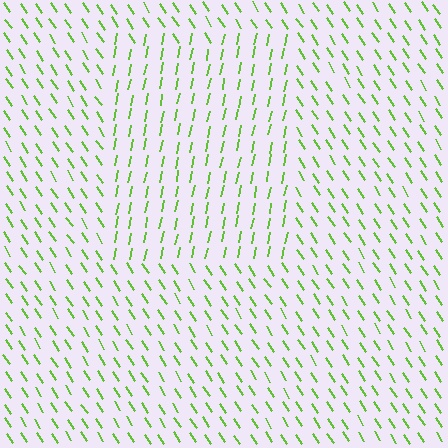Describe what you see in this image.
The image is filled with small lime line segments. A rectangle region in the image has lines oriented differently from the surrounding lines, creating a visible texture boundary.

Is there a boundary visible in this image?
Yes, there is a texture boundary formed by a change in line orientation.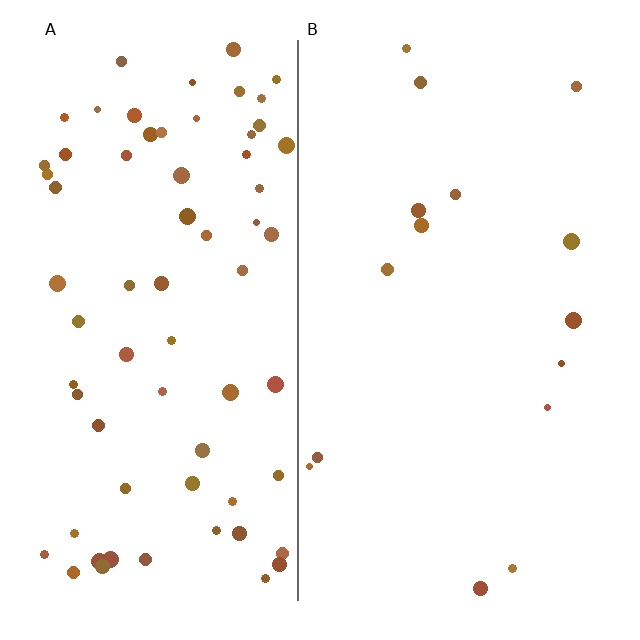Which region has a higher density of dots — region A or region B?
A (the left).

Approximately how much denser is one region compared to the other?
Approximately 4.5× — region A over region B.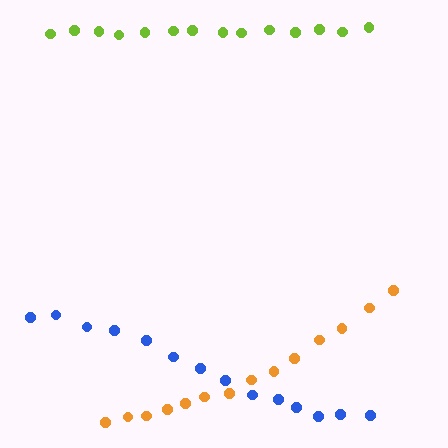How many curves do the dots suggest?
There are 3 distinct paths.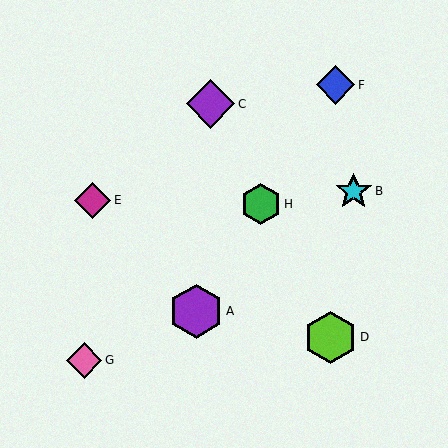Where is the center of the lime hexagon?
The center of the lime hexagon is at (331, 337).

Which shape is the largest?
The purple hexagon (labeled A) is the largest.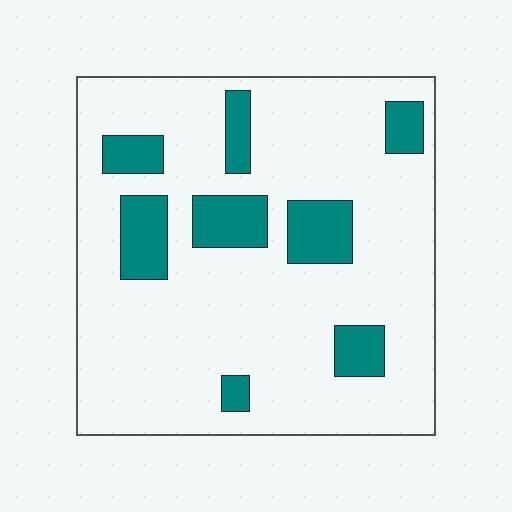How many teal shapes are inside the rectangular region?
8.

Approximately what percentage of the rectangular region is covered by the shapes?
Approximately 20%.